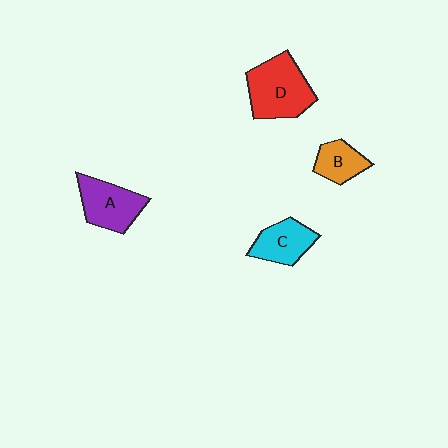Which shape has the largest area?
Shape D (red).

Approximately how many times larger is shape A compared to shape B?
Approximately 1.6 times.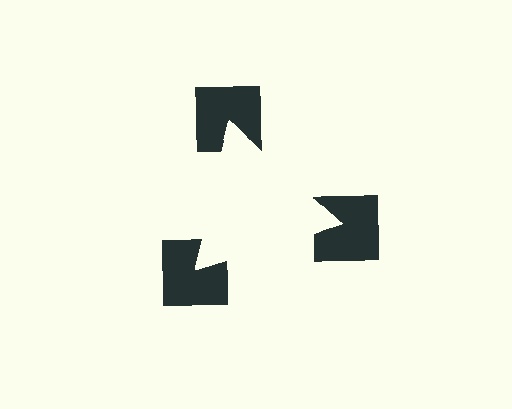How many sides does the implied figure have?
3 sides.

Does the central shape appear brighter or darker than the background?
It typically appears slightly brighter than the background, even though no actual brightness change is drawn.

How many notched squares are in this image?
There are 3 — one at each vertex of the illusory triangle.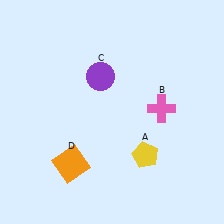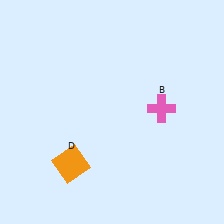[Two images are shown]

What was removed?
The yellow pentagon (A), the purple circle (C) were removed in Image 2.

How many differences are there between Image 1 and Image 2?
There are 2 differences between the two images.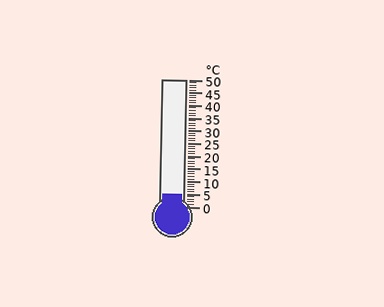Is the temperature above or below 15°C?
The temperature is below 15°C.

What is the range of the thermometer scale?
The thermometer scale ranges from 0°C to 50°C.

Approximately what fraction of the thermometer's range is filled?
The thermometer is filled to approximately 10% of its range.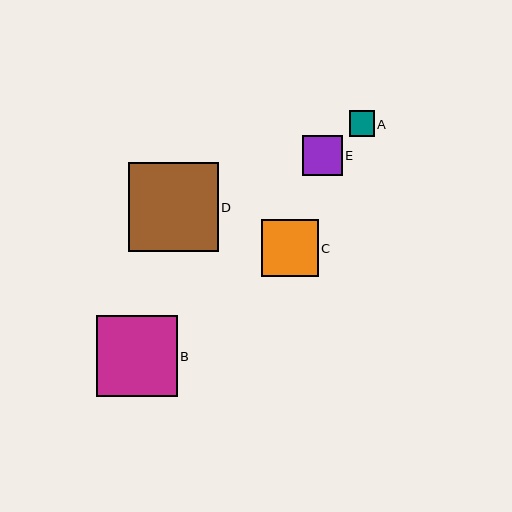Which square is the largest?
Square D is the largest with a size of approximately 89 pixels.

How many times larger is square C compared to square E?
Square C is approximately 1.4 times the size of square E.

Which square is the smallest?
Square A is the smallest with a size of approximately 25 pixels.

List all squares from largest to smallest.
From largest to smallest: D, B, C, E, A.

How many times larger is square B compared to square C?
Square B is approximately 1.4 times the size of square C.